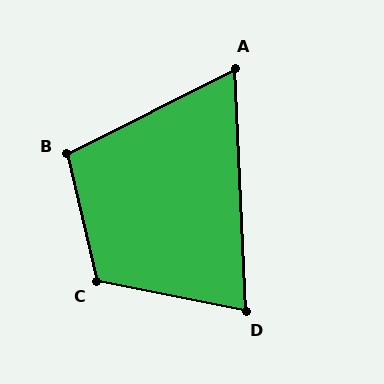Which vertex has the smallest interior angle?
A, at approximately 66 degrees.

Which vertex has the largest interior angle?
C, at approximately 114 degrees.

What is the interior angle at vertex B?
Approximately 104 degrees (obtuse).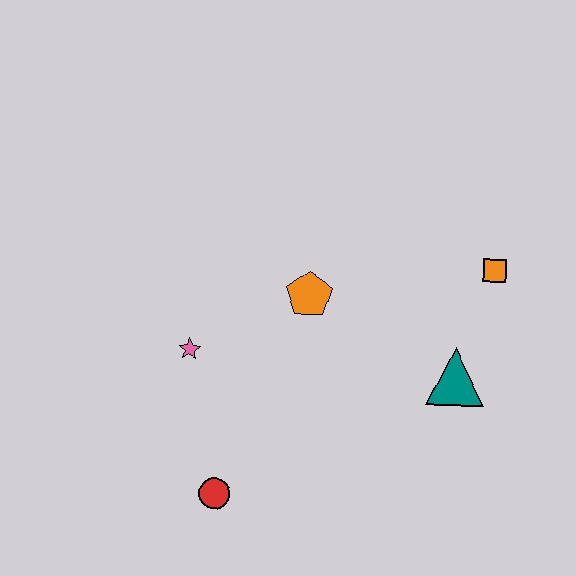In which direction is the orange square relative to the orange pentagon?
The orange square is to the right of the orange pentagon.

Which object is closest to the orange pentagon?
The pink star is closest to the orange pentagon.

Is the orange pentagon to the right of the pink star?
Yes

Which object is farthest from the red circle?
The orange square is farthest from the red circle.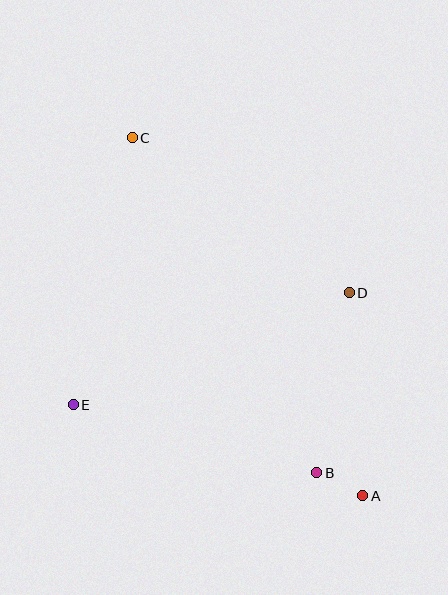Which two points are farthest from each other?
Points A and C are farthest from each other.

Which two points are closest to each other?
Points A and B are closest to each other.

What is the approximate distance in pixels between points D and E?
The distance between D and E is approximately 298 pixels.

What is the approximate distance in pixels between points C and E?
The distance between C and E is approximately 273 pixels.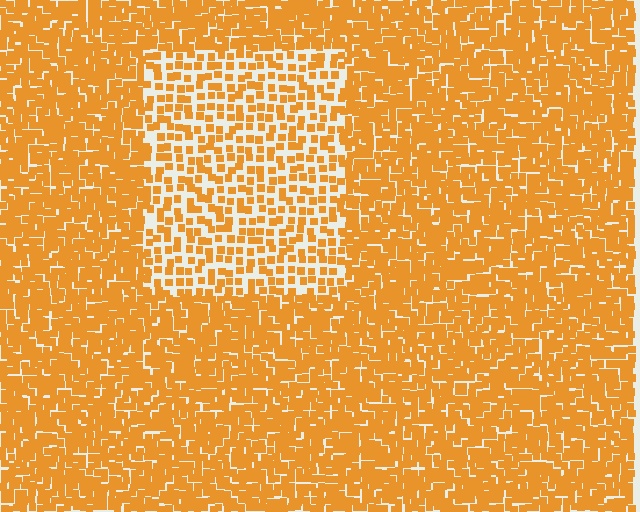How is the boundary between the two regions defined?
The boundary is defined by a change in element density (approximately 2.0x ratio). All elements are the same color, size, and shape.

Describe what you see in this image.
The image contains small orange elements arranged at two different densities. A rectangle-shaped region is visible where the elements are less densely packed than the surrounding area.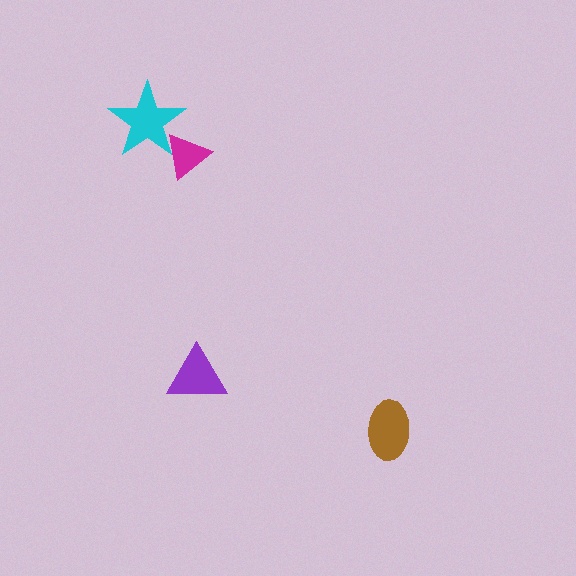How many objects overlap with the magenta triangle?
1 object overlaps with the magenta triangle.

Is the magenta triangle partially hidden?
No, no other shape covers it.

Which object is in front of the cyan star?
The magenta triangle is in front of the cyan star.